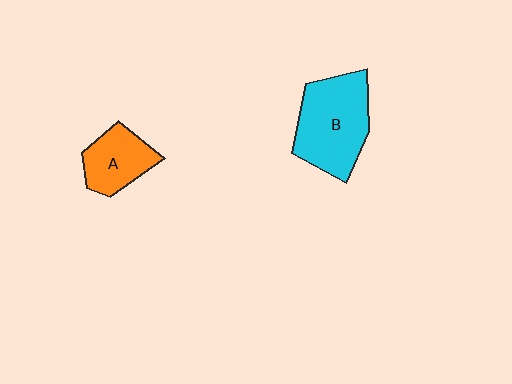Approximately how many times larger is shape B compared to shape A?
Approximately 1.7 times.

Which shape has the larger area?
Shape B (cyan).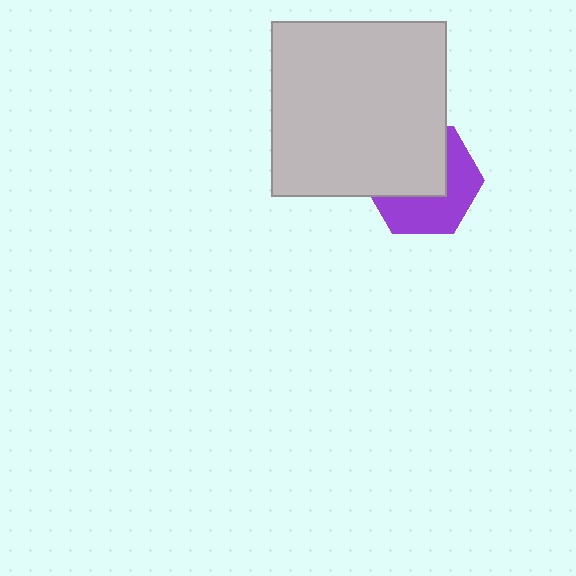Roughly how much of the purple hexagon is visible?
About half of it is visible (roughly 47%).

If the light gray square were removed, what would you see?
You would see the complete purple hexagon.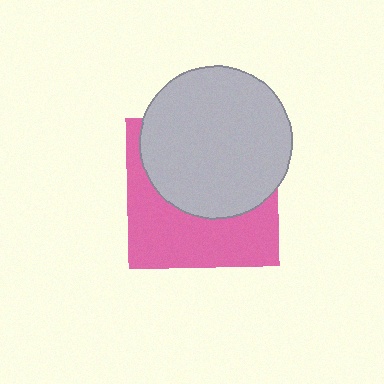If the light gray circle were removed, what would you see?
You would see the complete pink square.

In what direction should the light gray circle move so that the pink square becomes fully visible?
The light gray circle should move up. That is the shortest direction to clear the overlap and leave the pink square fully visible.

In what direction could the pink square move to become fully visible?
The pink square could move down. That would shift it out from behind the light gray circle entirely.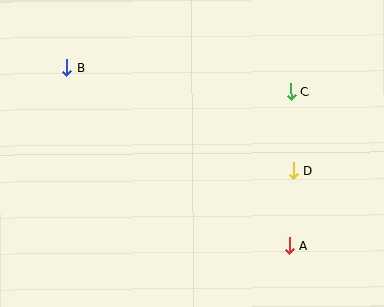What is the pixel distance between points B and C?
The distance between B and C is 225 pixels.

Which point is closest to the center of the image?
Point D at (293, 171) is closest to the center.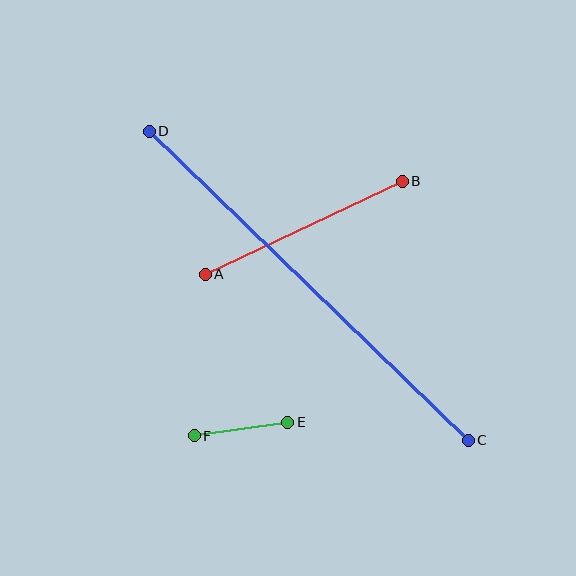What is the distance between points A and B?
The distance is approximately 218 pixels.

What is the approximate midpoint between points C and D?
The midpoint is at approximately (309, 286) pixels.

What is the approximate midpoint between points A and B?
The midpoint is at approximately (304, 228) pixels.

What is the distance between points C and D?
The distance is approximately 444 pixels.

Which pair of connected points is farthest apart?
Points C and D are farthest apart.